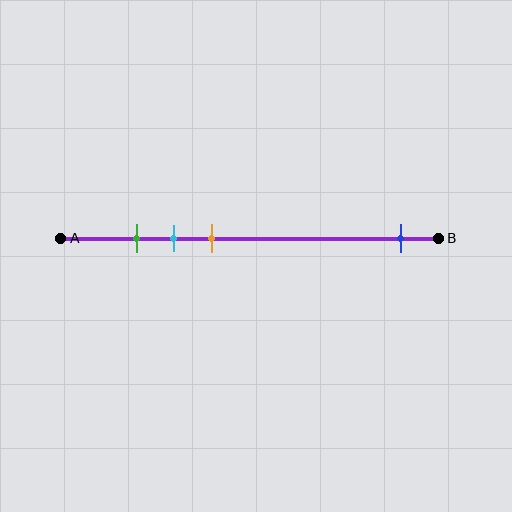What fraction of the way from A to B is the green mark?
The green mark is approximately 20% (0.2) of the way from A to B.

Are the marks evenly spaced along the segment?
No, the marks are not evenly spaced.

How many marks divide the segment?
There are 4 marks dividing the segment.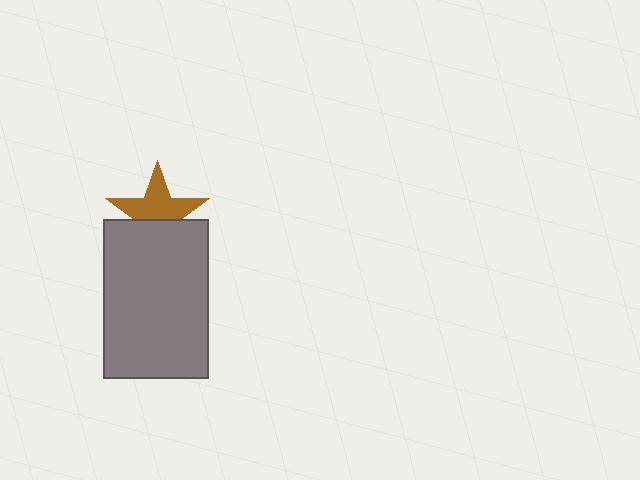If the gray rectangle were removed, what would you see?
You would see the complete brown star.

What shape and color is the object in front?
The object in front is a gray rectangle.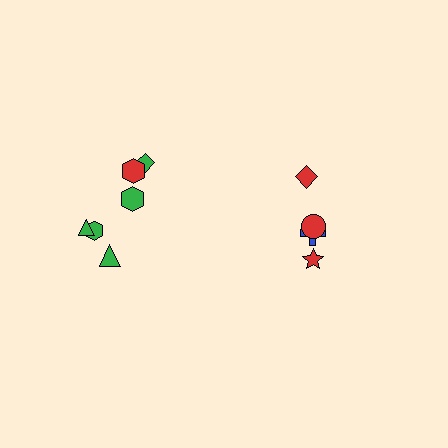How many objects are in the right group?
There are 4 objects.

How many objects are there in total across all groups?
There are 10 objects.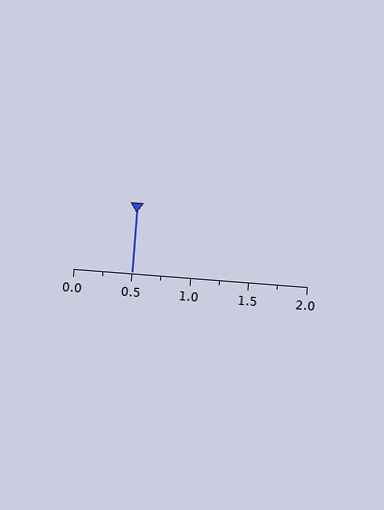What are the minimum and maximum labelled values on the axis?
The axis runs from 0.0 to 2.0.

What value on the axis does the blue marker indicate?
The marker indicates approximately 0.5.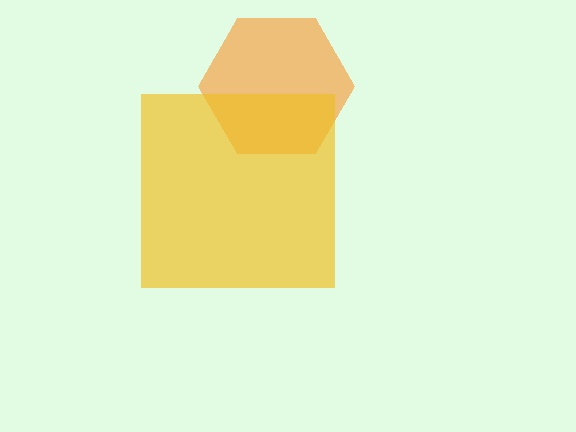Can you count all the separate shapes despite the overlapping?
Yes, there are 2 separate shapes.